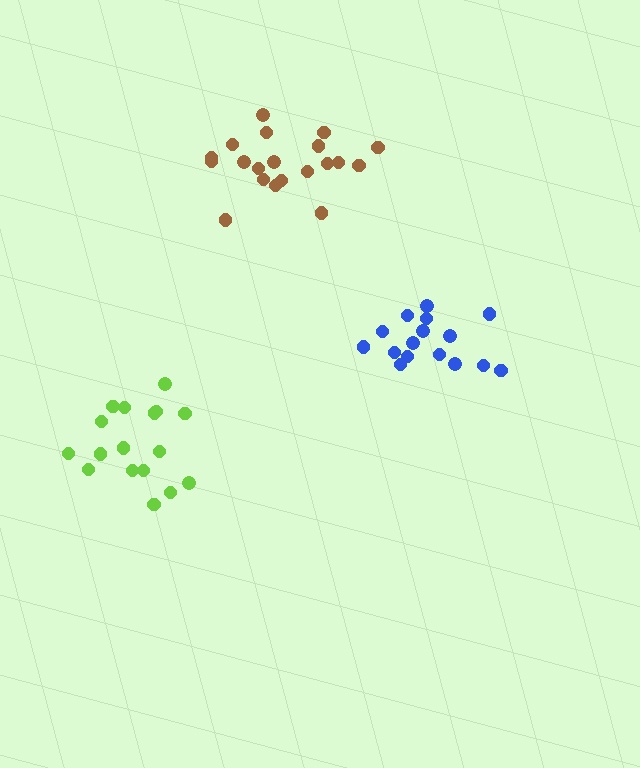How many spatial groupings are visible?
There are 3 spatial groupings.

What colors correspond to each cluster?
The clusters are colored: blue, brown, lime.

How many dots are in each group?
Group 1: 16 dots, Group 2: 20 dots, Group 3: 17 dots (53 total).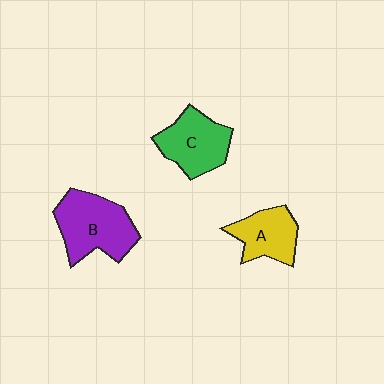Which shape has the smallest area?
Shape A (yellow).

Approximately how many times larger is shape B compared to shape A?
Approximately 1.5 times.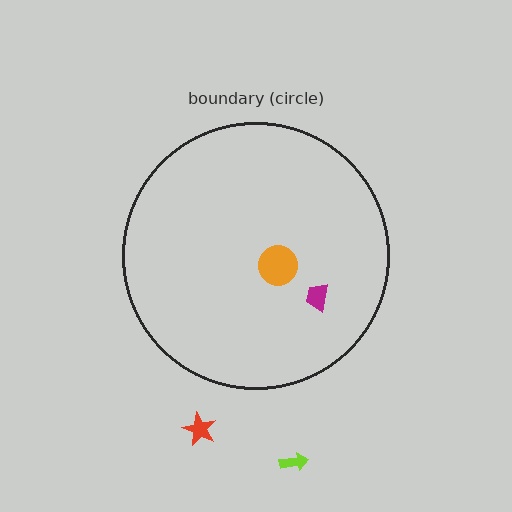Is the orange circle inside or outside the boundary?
Inside.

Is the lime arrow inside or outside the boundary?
Outside.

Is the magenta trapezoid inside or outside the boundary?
Inside.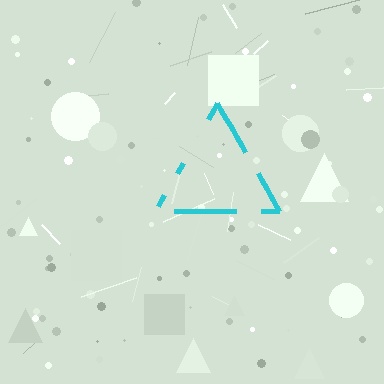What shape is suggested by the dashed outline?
The dashed outline suggests a triangle.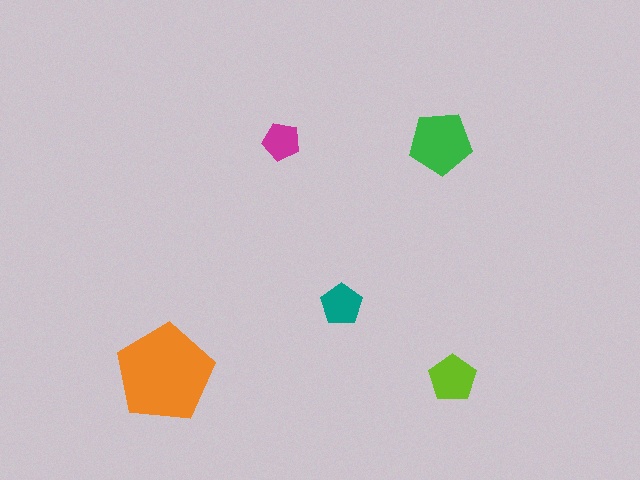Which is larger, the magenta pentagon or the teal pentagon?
The teal one.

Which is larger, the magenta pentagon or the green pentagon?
The green one.